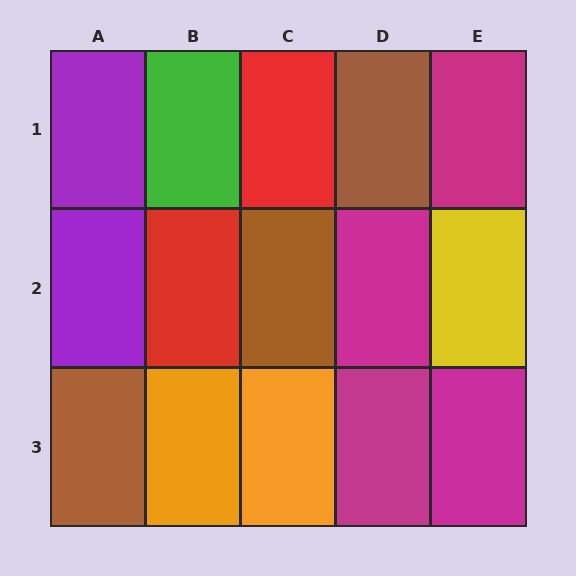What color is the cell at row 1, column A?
Purple.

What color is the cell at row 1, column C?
Red.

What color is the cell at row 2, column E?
Yellow.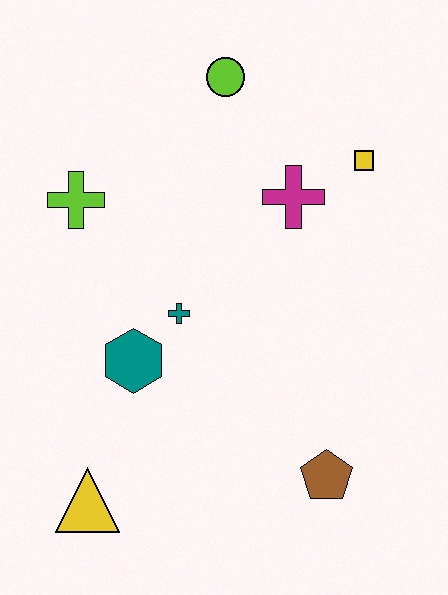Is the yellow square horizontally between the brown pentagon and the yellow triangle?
No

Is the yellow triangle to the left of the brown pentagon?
Yes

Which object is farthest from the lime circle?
The yellow triangle is farthest from the lime circle.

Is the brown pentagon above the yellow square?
No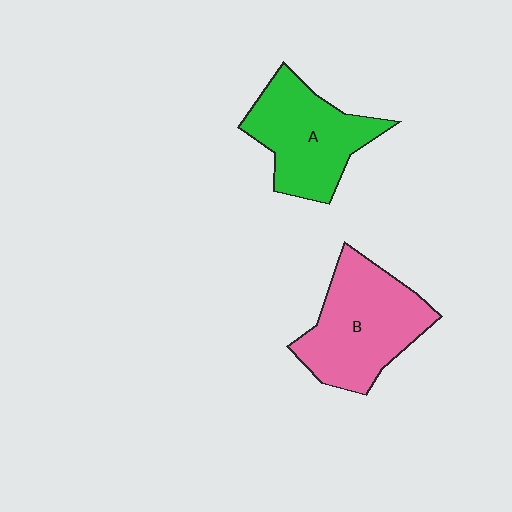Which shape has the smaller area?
Shape A (green).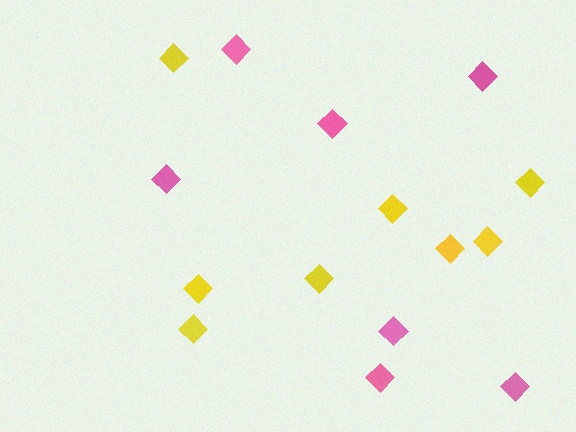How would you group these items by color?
There are 2 groups: one group of yellow diamonds (8) and one group of pink diamonds (7).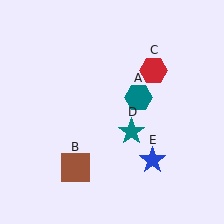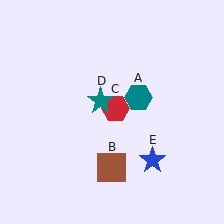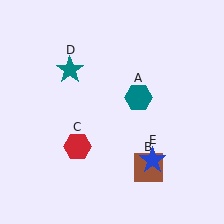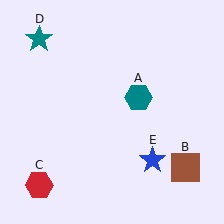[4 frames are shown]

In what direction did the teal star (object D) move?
The teal star (object D) moved up and to the left.